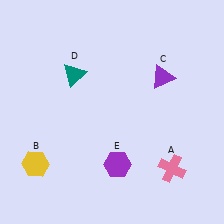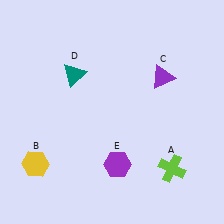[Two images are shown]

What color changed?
The cross (A) changed from pink in Image 1 to lime in Image 2.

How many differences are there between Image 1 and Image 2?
There is 1 difference between the two images.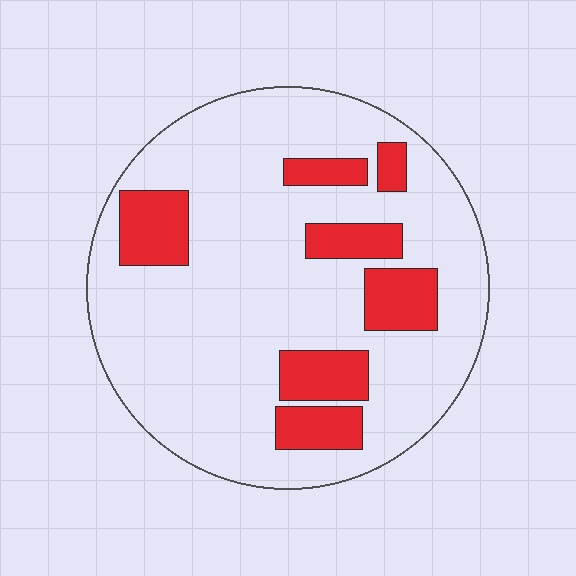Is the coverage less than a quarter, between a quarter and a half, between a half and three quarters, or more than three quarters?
Less than a quarter.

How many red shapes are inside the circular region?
7.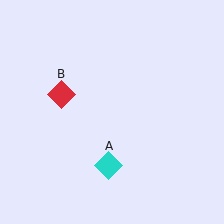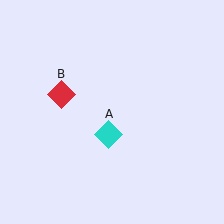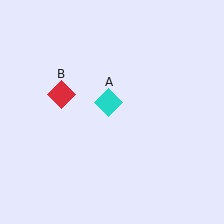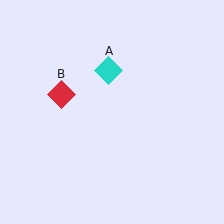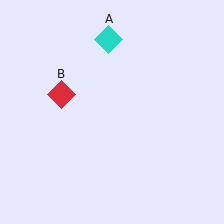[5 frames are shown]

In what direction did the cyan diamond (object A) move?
The cyan diamond (object A) moved up.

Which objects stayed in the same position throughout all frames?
Red diamond (object B) remained stationary.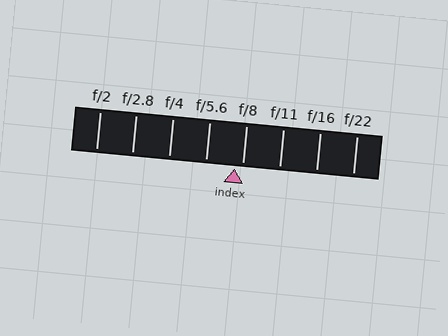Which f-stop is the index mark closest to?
The index mark is closest to f/8.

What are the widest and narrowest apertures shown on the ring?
The widest aperture shown is f/2 and the narrowest is f/22.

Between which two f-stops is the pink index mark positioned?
The index mark is between f/5.6 and f/8.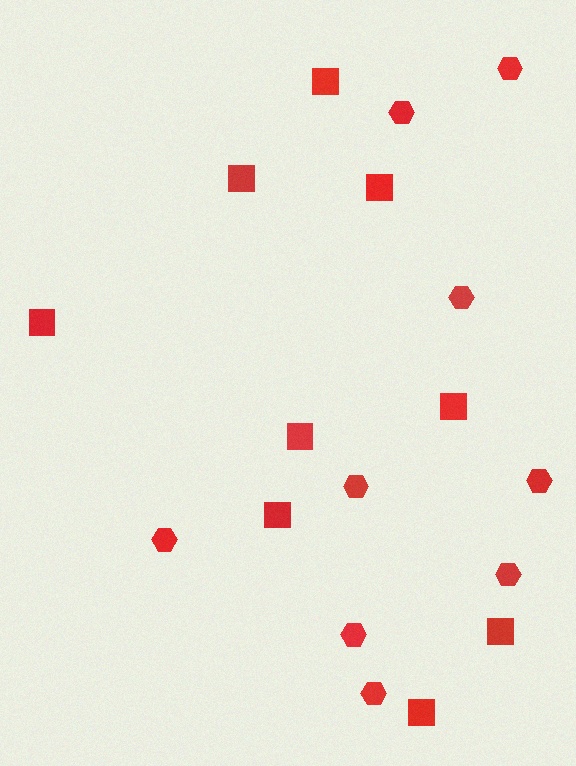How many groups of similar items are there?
There are 2 groups: one group of hexagons (9) and one group of squares (9).